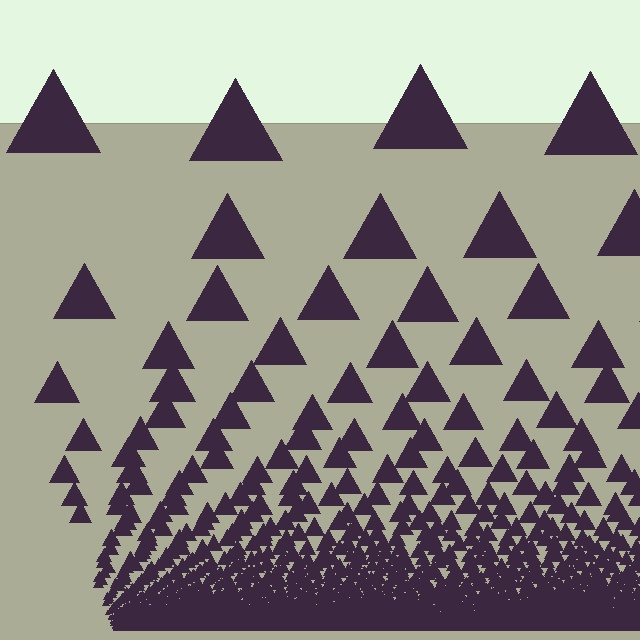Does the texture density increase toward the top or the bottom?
Density increases toward the bottom.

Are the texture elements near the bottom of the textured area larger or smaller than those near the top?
Smaller. The gradient is inverted — elements near the bottom are smaller and denser.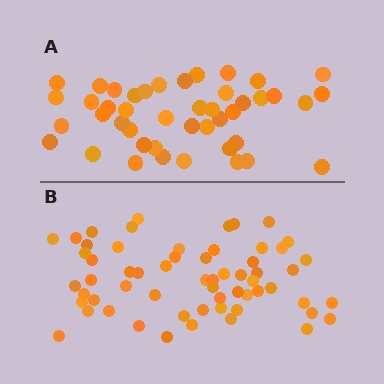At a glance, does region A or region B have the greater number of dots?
Region B (the bottom region) has more dots.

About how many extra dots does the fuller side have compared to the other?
Region B has approximately 15 more dots than region A.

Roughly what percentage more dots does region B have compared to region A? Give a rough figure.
About 35% more.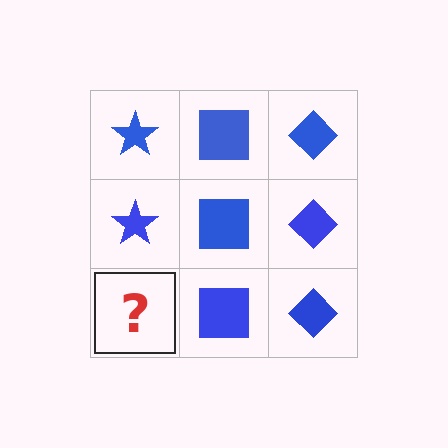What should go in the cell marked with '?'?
The missing cell should contain a blue star.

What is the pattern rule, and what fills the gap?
The rule is that each column has a consistent shape. The gap should be filled with a blue star.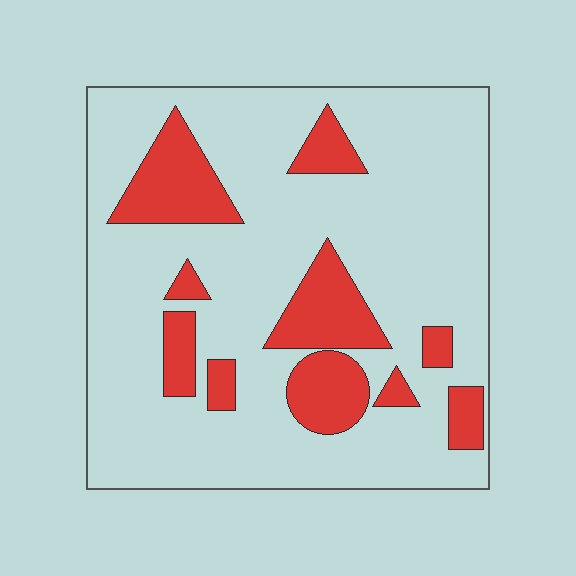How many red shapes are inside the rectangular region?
10.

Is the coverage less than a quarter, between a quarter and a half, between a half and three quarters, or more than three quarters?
Less than a quarter.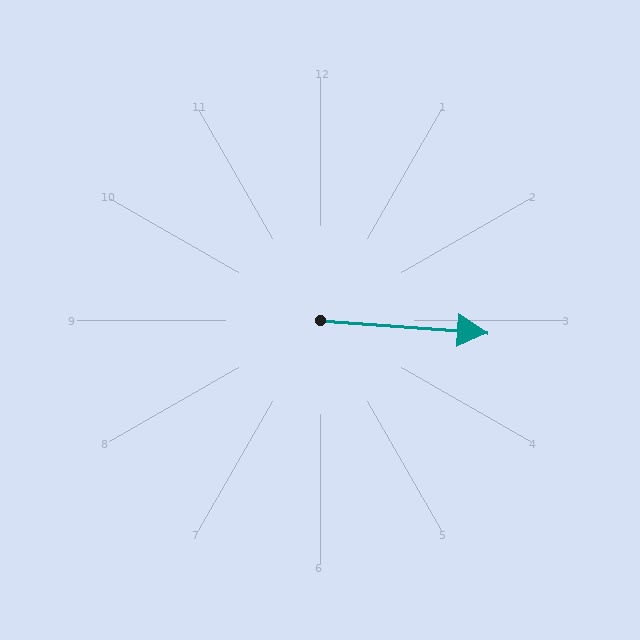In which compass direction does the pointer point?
East.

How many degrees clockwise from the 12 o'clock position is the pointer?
Approximately 94 degrees.